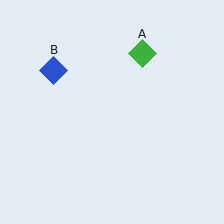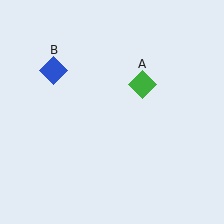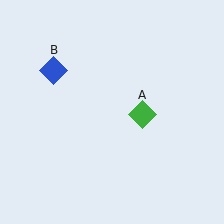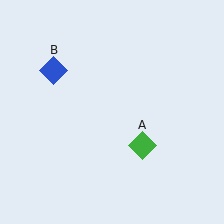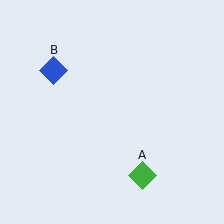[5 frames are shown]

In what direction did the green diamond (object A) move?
The green diamond (object A) moved down.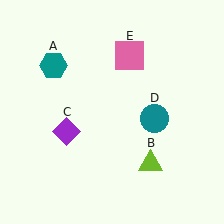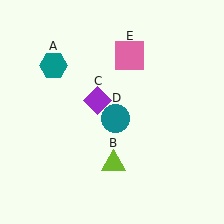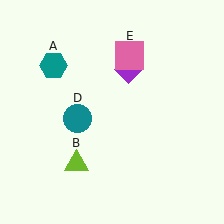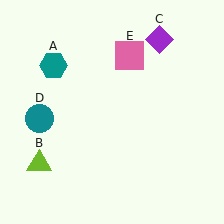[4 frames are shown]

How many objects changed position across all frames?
3 objects changed position: lime triangle (object B), purple diamond (object C), teal circle (object D).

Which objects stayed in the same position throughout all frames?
Teal hexagon (object A) and pink square (object E) remained stationary.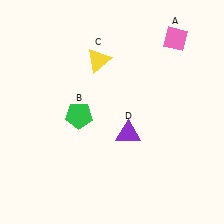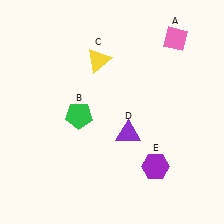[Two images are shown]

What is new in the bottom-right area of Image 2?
A purple hexagon (E) was added in the bottom-right area of Image 2.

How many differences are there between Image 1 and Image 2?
There is 1 difference between the two images.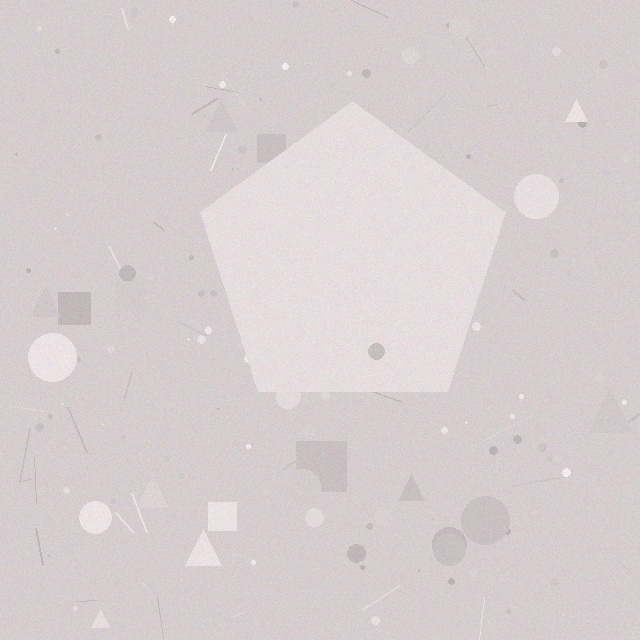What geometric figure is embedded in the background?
A pentagon is embedded in the background.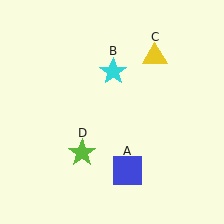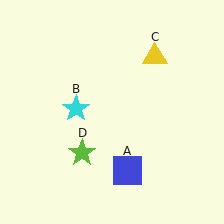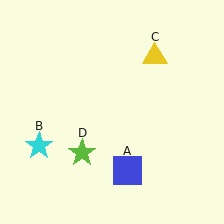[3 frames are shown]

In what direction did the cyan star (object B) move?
The cyan star (object B) moved down and to the left.